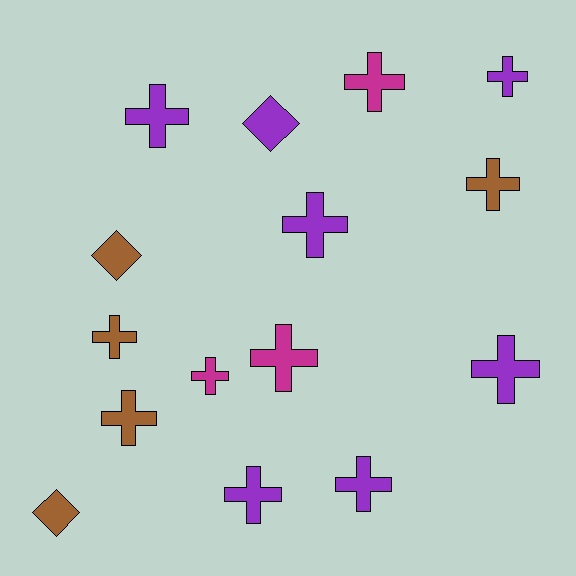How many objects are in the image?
There are 15 objects.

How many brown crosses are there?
There are 3 brown crosses.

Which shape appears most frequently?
Cross, with 12 objects.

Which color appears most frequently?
Purple, with 7 objects.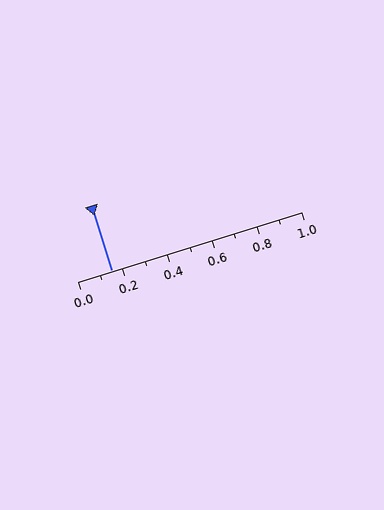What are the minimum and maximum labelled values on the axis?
The axis runs from 0.0 to 1.0.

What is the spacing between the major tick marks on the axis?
The major ticks are spaced 0.2 apart.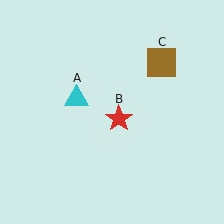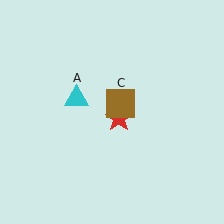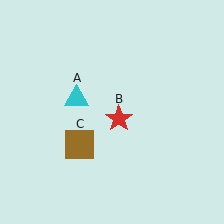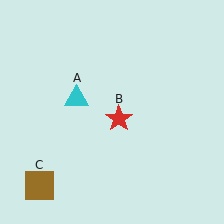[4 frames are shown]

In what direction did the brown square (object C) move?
The brown square (object C) moved down and to the left.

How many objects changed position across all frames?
1 object changed position: brown square (object C).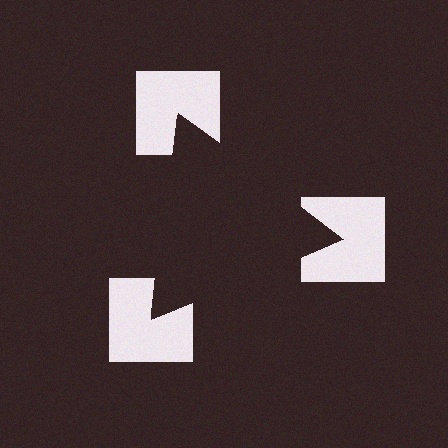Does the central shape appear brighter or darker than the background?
It typically appears slightly darker than the background, even though no actual brightness change is drawn.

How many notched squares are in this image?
There are 3 — one at each vertex of the illusory triangle.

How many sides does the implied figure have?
3 sides.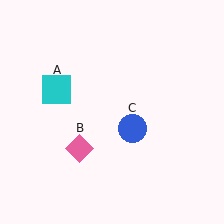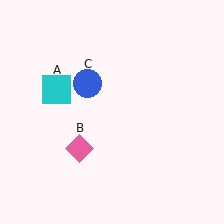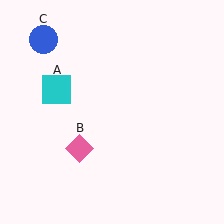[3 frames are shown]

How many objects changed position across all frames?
1 object changed position: blue circle (object C).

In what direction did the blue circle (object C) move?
The blue circle (object C) moved up and to the left.